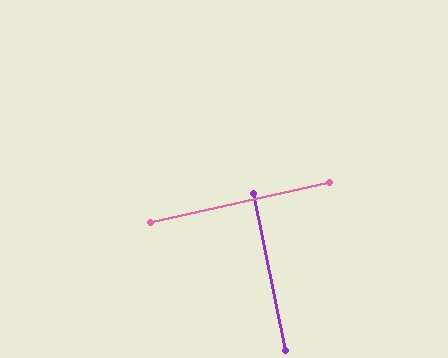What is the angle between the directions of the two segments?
Approximately 89 degrees.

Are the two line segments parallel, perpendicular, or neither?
Perpendicular — they meet at approximately 89°.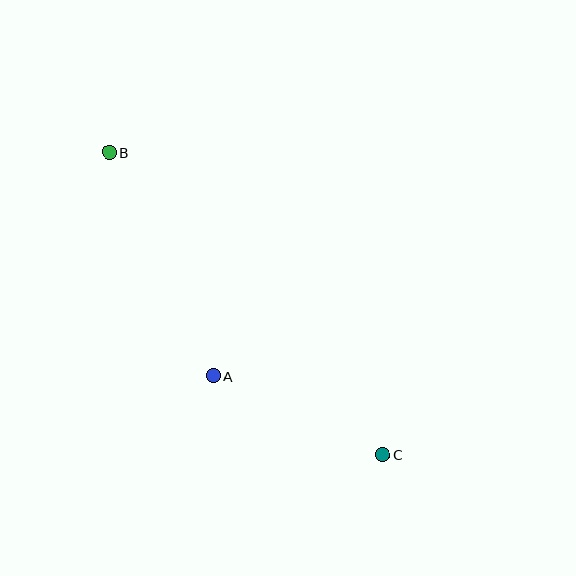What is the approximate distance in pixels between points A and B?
The distance between A and B is approximately 246 pixels.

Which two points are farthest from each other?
Points B and C are farthest from each other.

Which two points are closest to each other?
Points A and C are closest to each other.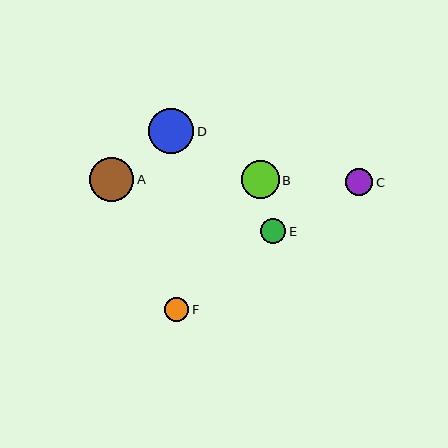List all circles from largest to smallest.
From largest to smallest: D, A, B, C, E, F.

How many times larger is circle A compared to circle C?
Circle A is approximately 1.6 times the size of circle C.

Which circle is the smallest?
Circle F is the smallest with a size of approximately 25 pixels.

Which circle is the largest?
Circle D is the largest with a size of approximately 46 pixels.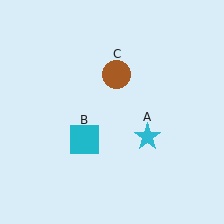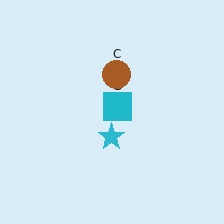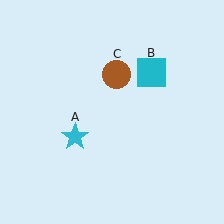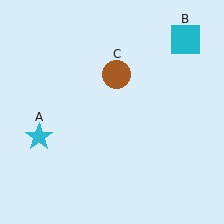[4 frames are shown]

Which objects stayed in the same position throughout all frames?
Brown circle (object C) remained stationary.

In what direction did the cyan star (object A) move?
The cyan star (object A) moved left.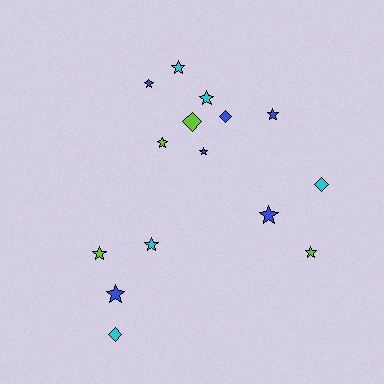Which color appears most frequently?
Blue, with 6 objects.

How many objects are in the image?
There are 15 objects.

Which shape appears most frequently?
Star, with 11 objects.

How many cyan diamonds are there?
There are 2 cyan diamonds.